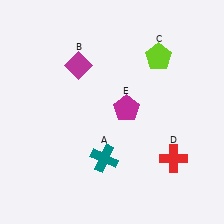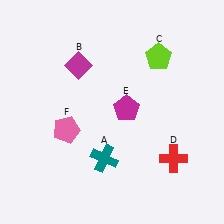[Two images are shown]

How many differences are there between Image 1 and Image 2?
There is 1 difference between the two images.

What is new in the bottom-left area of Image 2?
A pink pentagon (F) was added in the bottom-left area of Image 2.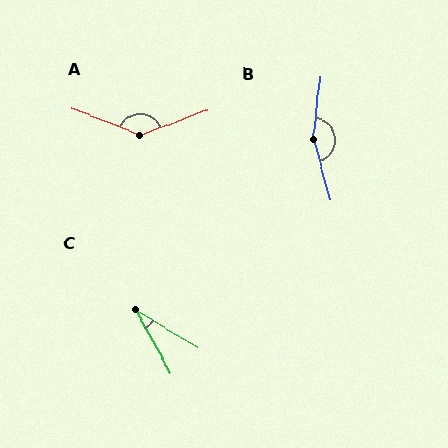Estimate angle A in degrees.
Approximately 138 degrees.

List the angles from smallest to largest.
C (30°), A (138°), B (159°).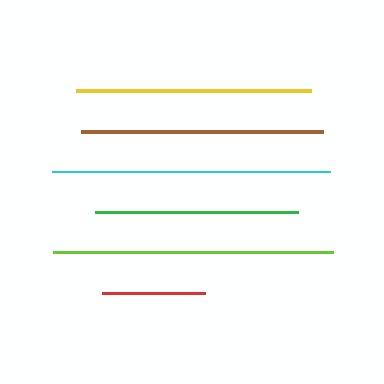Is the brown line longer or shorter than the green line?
The brown line is longer than the green line.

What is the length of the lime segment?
The lime segment is approximately 280 pixels long.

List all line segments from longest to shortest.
From longest to shortest: lime, cyan, brown, yellow, green, red.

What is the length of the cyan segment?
The cyan segment is approximately 278 pixels long.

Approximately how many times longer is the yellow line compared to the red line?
The yellow line is approximately 2.3 times the length of the red line.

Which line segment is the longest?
The lime line is the longest at approximately 280 pixels.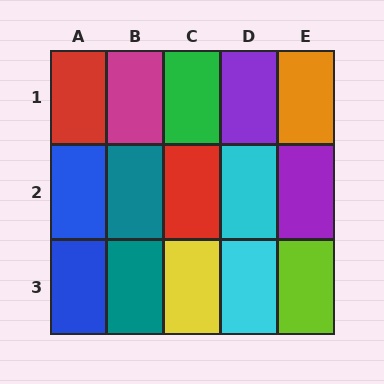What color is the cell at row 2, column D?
Cyan.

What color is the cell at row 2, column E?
Purple.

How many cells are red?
2 cells are red.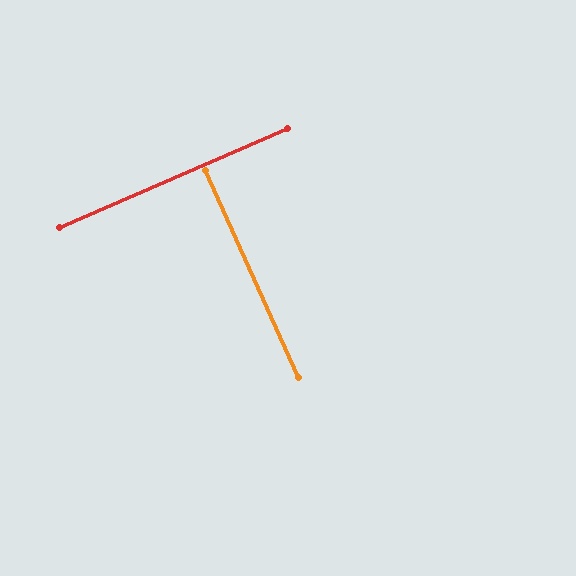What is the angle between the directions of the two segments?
Approximately 89 degrees.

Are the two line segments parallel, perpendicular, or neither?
Perpendicular — they meet at approximately 89°.